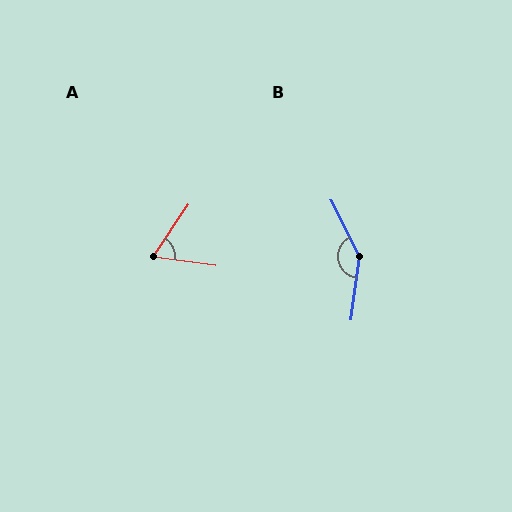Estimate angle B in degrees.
Approximately 146 degrees.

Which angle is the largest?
B, at approximately 146 degrees.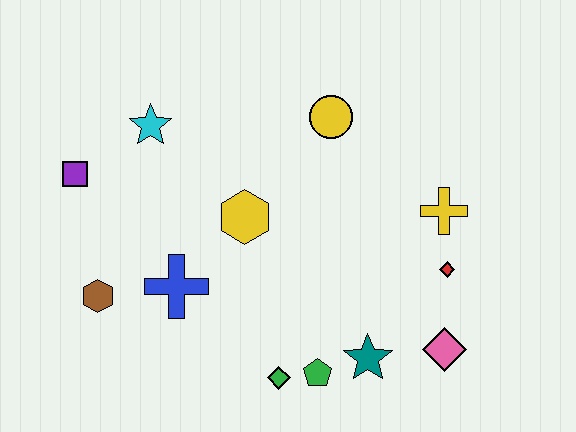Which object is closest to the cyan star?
The purple square is closest to the cyan star.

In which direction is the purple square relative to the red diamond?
The purple square is to the left of the red diamond.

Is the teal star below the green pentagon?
No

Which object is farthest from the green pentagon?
The purple square is farthest from the green pentagon.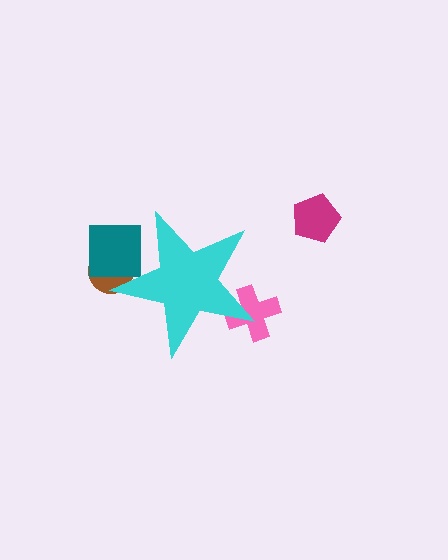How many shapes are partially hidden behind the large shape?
3 shapes are partially hidden.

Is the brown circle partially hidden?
Yes, the brown circle is partially hidden behind the cyan star.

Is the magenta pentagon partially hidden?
No, the magenta pentagon is fully visible.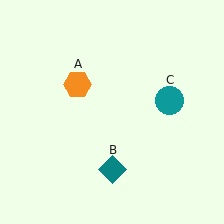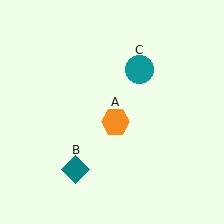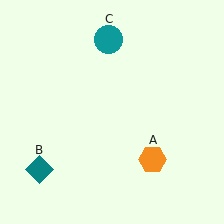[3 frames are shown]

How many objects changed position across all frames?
3 objects changed position: orange hexagon (object A), teal diamond (object B), teal circle (object C).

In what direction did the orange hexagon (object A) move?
The orange hexagon (object A) moved down and to the right.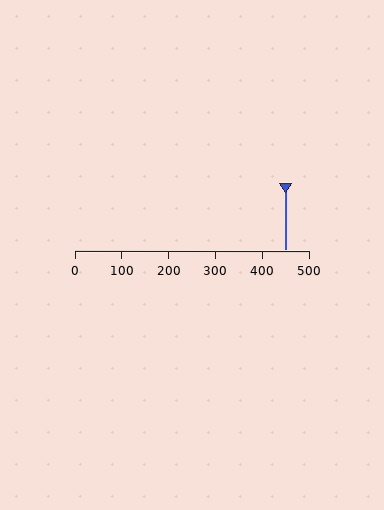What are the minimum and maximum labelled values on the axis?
The axis runs from 0 to 500.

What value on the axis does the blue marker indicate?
The marker indicates approximately 450.